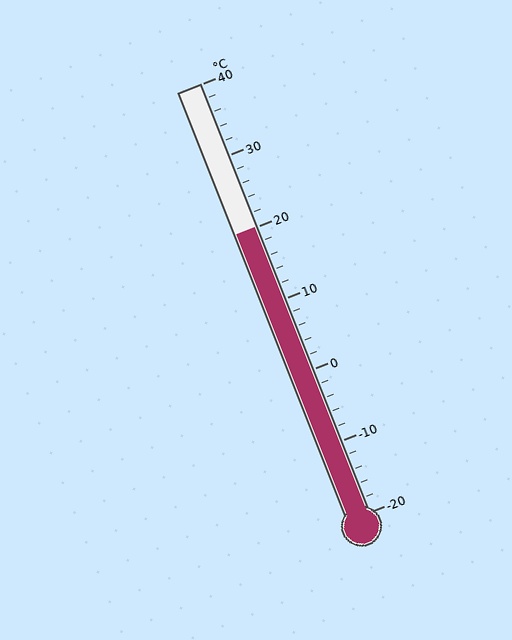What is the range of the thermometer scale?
The thermometer scale ranges from -20°C to 40°C.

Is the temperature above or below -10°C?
The temperature is above -10°C.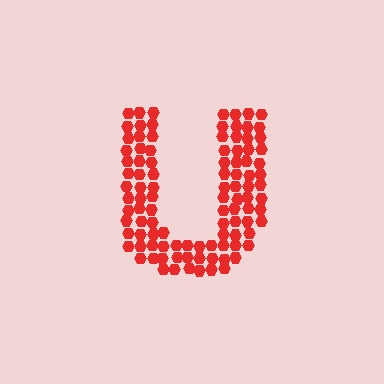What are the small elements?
The small elements are hexagons.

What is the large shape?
The large shape is the letter U.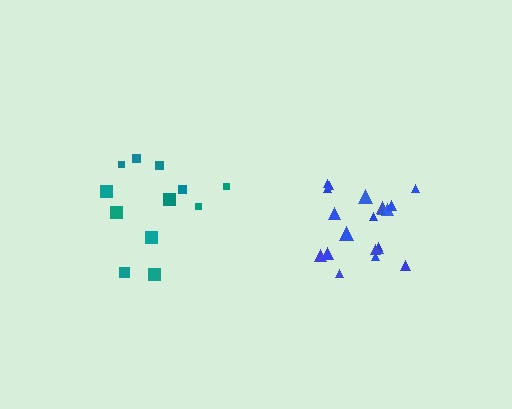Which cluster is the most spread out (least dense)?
Teal.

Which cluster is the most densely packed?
Blue.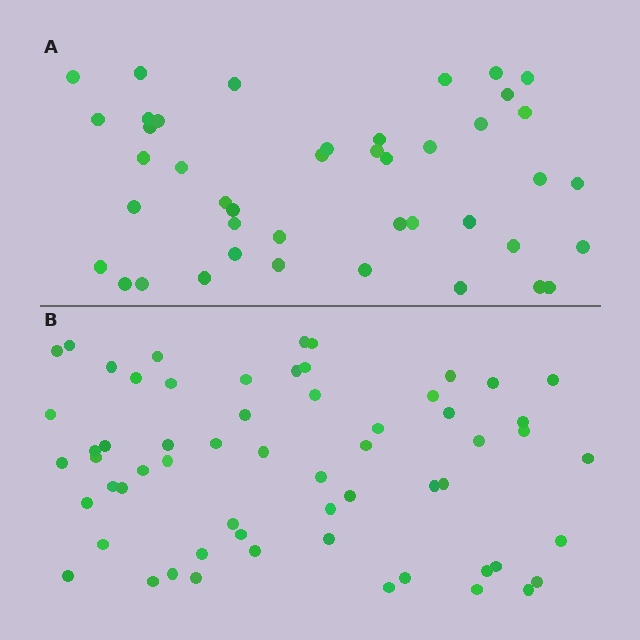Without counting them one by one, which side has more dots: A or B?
Region B (the bottom region) has more dots.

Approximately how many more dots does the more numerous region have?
Region B has approximately 15 more dots than region A.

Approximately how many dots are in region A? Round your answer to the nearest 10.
About 40 dots. (The exact count is 43, which rounds to 40.)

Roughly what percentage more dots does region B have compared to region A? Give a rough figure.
About 40% more.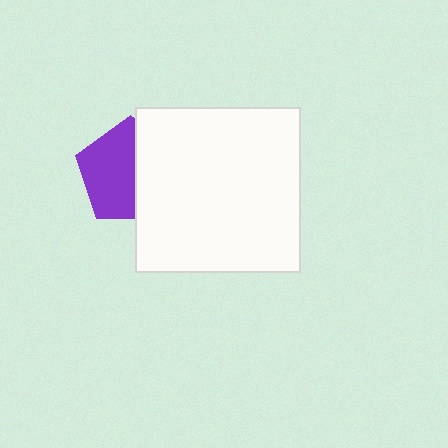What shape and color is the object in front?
The object in front is a white square.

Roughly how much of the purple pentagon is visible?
About half of it is visible (roughly 57%).